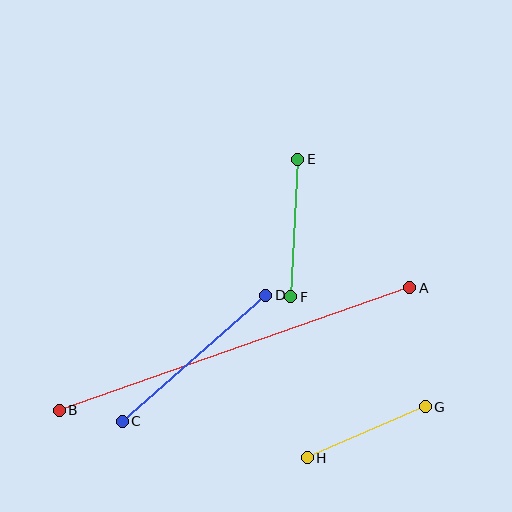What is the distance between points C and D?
The distance is approximately 191 pixels.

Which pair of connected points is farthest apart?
Points A and B are farthest apart.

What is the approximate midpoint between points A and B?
The midpoint is at approximately (234, 349) pixels.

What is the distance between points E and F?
The distance is approximately 138 pixels.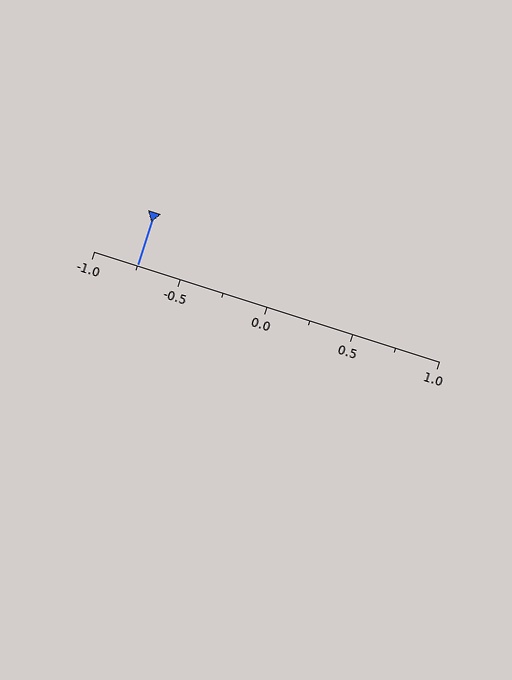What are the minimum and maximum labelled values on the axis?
The axis runs from -1.0 to 1.0.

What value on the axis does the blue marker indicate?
The marker indicates approximately -0.75.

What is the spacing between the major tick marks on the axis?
The major ticks are spaced 0.5 apart.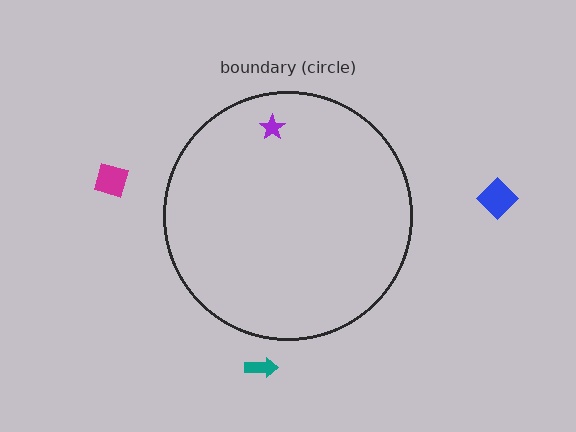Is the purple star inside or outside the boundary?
Inside.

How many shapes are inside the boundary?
1 inside, 3 outside.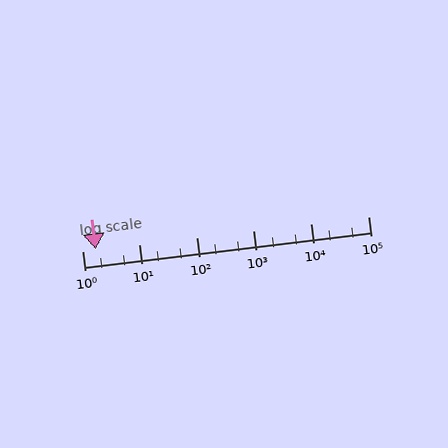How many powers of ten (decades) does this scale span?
The scale spans 5 decades, from 1 to 100000.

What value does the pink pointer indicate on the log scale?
The pointer indicates approximately 1.7.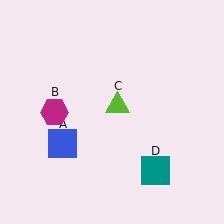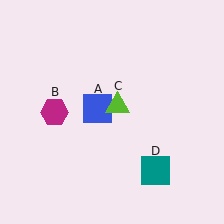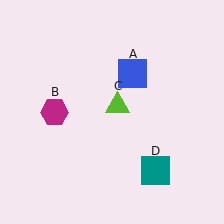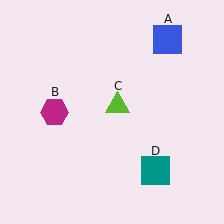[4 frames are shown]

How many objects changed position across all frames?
1 object changed position: blue square (object A).